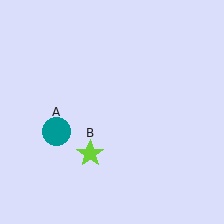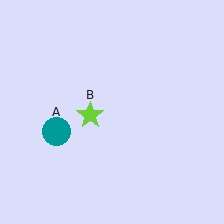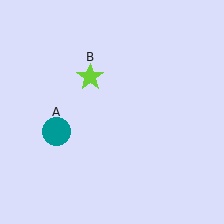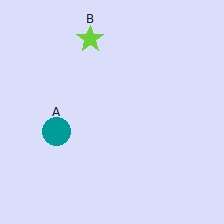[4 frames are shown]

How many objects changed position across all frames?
1 object changed position: lime star (object B).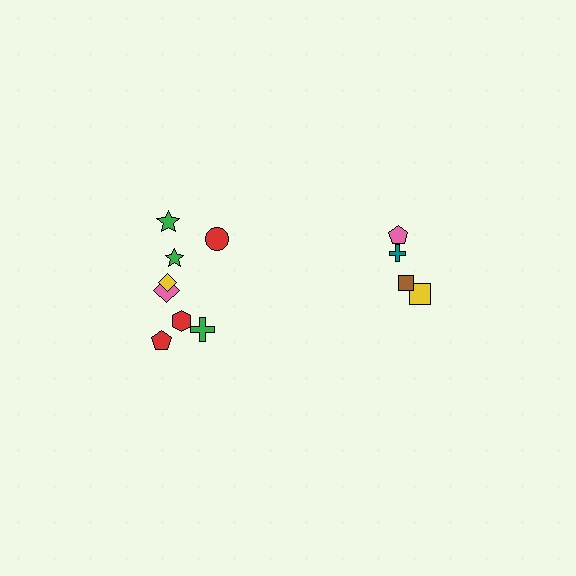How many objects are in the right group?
There are 4 objects.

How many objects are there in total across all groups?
There are 12 objects.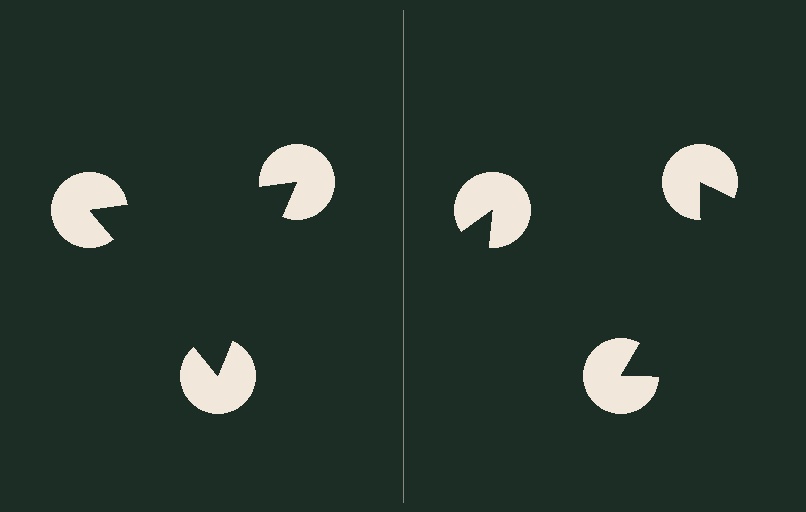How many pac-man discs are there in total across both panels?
6 — 3 on each side.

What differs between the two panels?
The pac-man discs are positioned identically on both sides; only the wedge orientations differ. On the left they align to a triangle; on the right they are misaligned.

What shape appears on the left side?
An illusory triangle.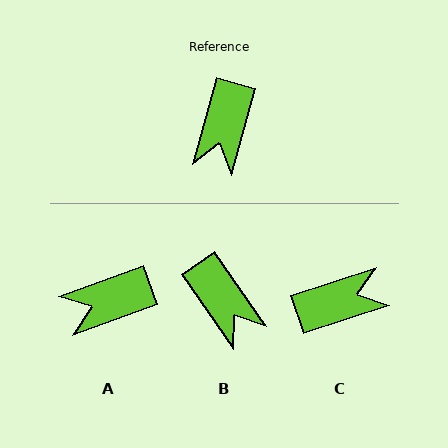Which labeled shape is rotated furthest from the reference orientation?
C, about 124 degrees away.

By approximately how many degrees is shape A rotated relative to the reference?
Approximately 54 degrees clockwise.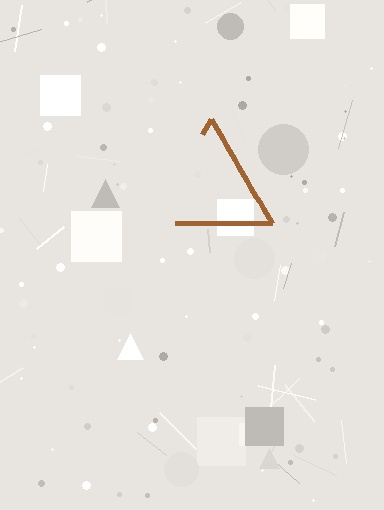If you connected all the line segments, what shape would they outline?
They would outline a triangle.